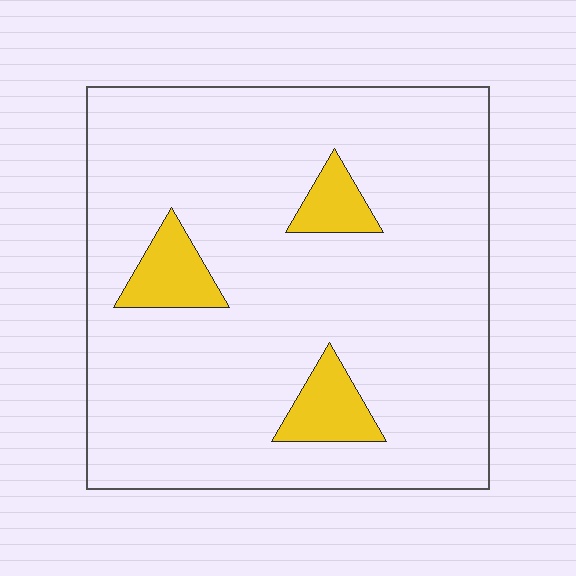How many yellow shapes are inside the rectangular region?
3.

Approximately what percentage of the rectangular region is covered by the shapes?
Approximately 10%.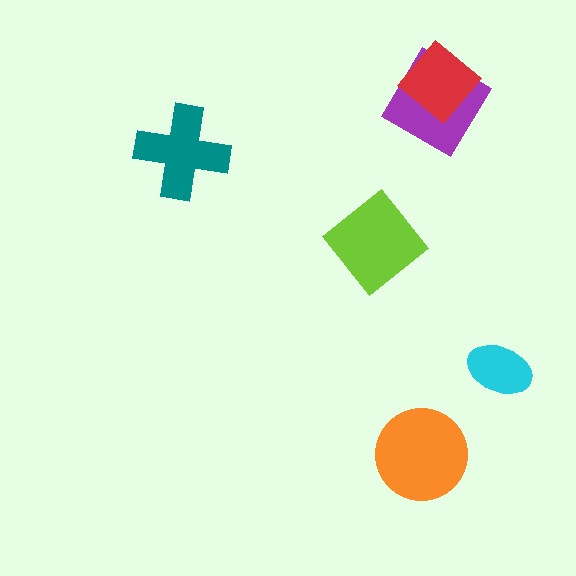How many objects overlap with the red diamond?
1 object overlaps with the red diamond.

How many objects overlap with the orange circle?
0 objects overlap with the orange circle.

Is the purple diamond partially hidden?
Yes, it is partially covered by another shape.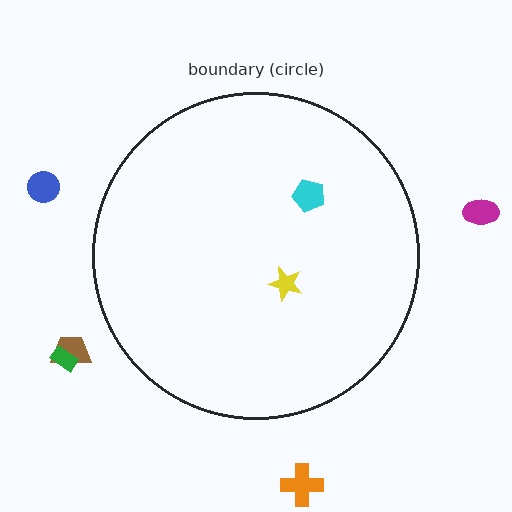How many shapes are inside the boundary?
2 inside, 5 outside.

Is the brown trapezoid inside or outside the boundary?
Outside.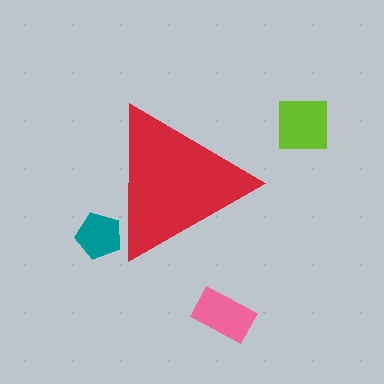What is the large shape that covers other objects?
A red triangle.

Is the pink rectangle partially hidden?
No, the pink rectangle is fully visible.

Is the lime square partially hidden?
No, the lime square is fully visible.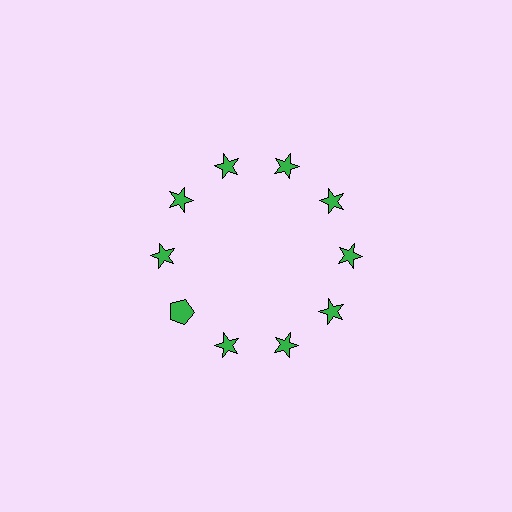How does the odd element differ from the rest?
It has a different shape: pentagon instead of star.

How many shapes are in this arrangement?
There are 10 shapes arranged in a ring pattern.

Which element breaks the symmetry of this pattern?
The green pentagon at roughly the 8 o'clock position breaks the symmetry. All other shapes are green stars.